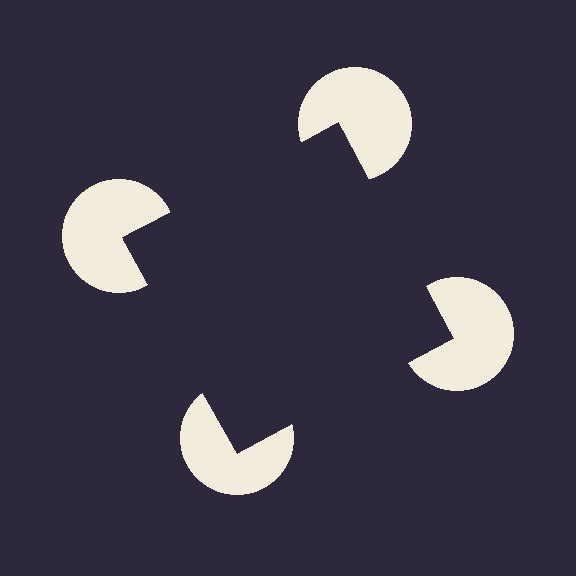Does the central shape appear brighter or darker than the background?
It typically appears slightly darker than the background, even though no actual brightness change is drawn.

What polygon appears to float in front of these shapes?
An illusory square — its edges are inferred from the aligned wedge cuts in the pac-man discs, not physically drawn.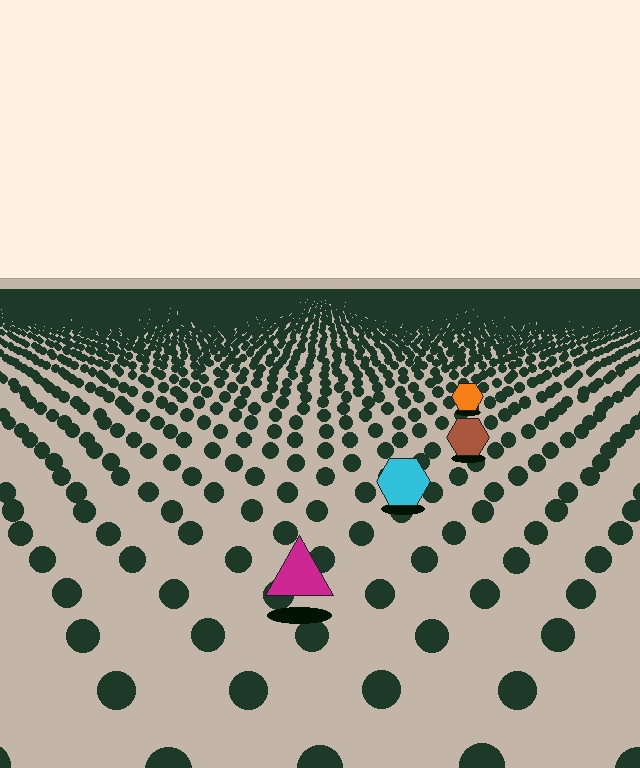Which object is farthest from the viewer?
The orange hexagon is farthest from the viewer. It appears smaller and the ground texture around it is denser.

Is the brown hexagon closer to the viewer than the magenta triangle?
No. The magenta triangle is closer — you can tell from the texture gradient: the ground texture is coarser near it.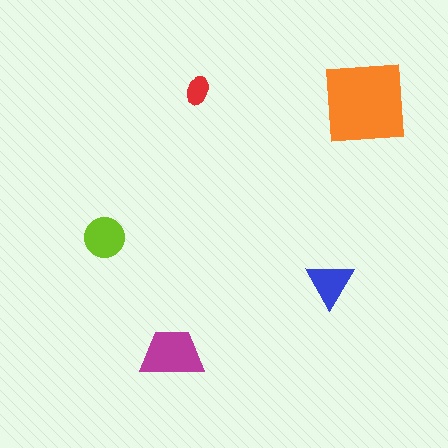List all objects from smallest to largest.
The red ellipse, the blue triangle, the lime circle, the magenta trapezoid, the orange square.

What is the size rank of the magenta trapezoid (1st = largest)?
2nd.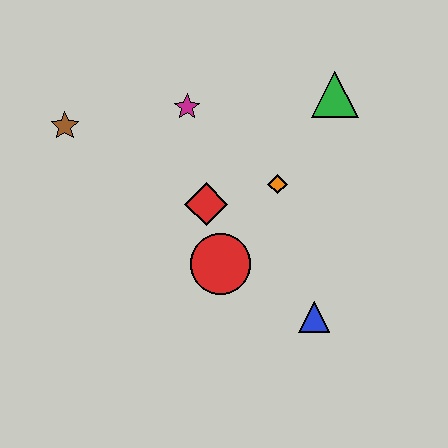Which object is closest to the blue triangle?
The red circle is closest to the blue triangle.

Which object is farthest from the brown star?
The blue triangle is farthest from the brown star.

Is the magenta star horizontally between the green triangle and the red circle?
No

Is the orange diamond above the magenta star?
No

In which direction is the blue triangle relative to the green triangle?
The blue triangle is below the green triangle.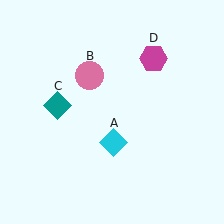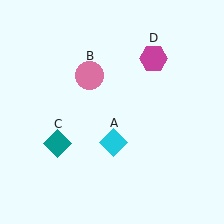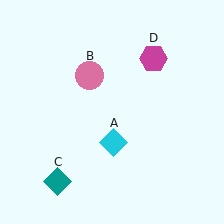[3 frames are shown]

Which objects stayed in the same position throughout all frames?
Cyan diamond (object A) and pink circle (object B) and magenta hexagon (object D) remained stationary.